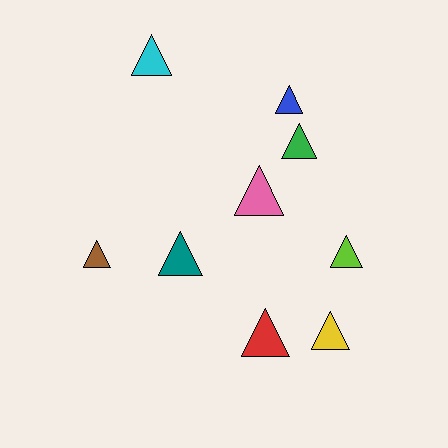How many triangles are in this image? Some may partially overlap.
There are 9 triangles.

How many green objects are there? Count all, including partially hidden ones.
There is 1 green object.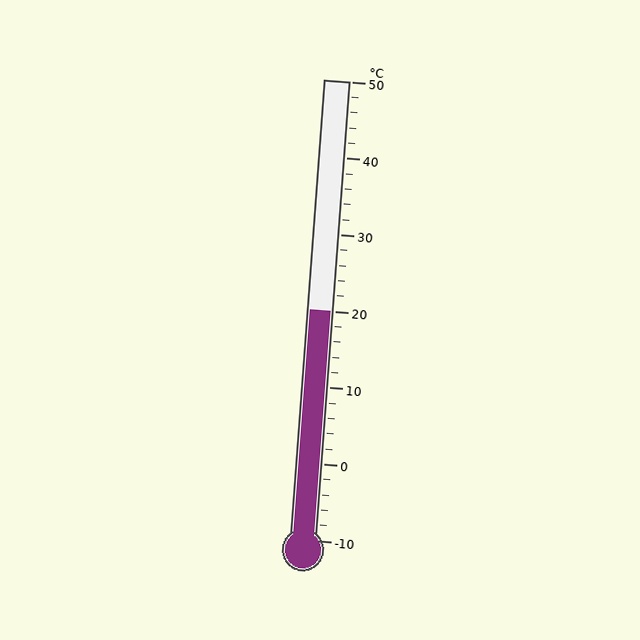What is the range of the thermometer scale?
The thermometer scale ranges from -10°C to 50°C.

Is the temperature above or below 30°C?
The temperature is below 30°C.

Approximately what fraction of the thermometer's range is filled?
The thermometer is filled to approximately 50% of its range.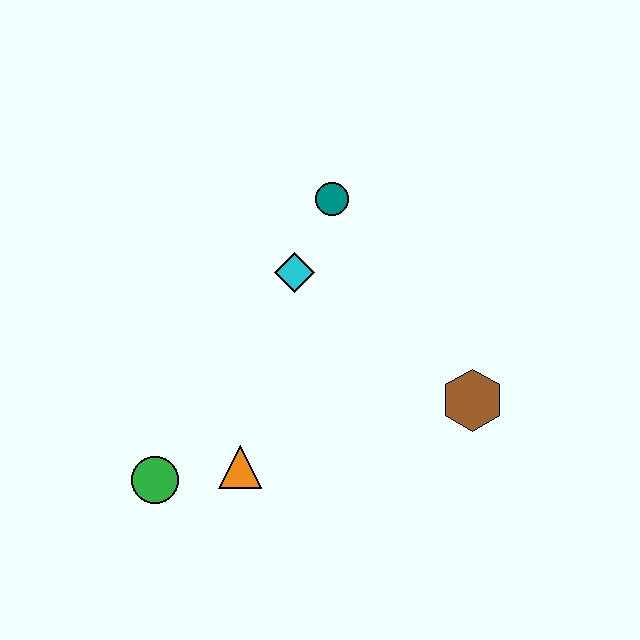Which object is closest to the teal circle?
The cyan diamond is closest to the teal circle.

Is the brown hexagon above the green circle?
Yes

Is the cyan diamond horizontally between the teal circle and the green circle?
Yes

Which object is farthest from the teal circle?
The green circle is farthest from the teal circle.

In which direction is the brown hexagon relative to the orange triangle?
The brown hexagon is to the right of the orange triangle.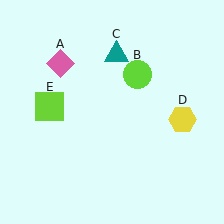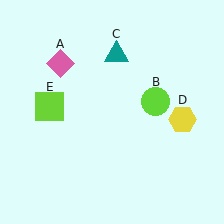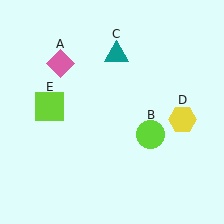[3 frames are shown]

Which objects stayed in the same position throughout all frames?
Pink diamond (object A) and teal triangle (object C) and yellow hexagon (object D) and lime square (object E) remained stationary.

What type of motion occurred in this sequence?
The lime circle (object B) rotated clockwise around the center of the scene.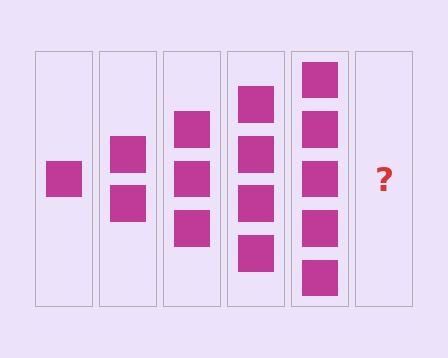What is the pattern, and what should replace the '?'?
The pattern is that each step adds one more square. The '?' should be 6 squares.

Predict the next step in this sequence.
The next step is 6 squares.